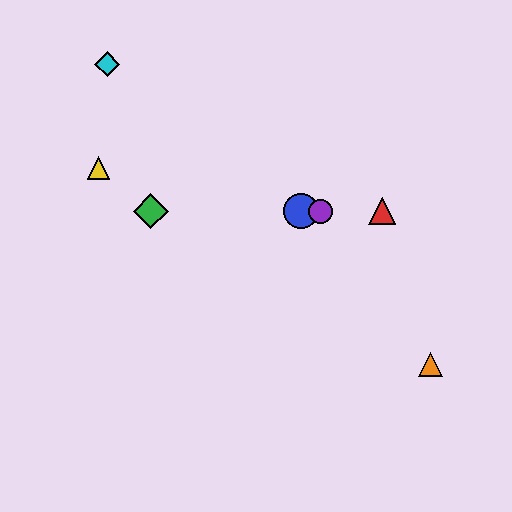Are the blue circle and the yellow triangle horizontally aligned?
No, the blue circle is at y≈211 and the yellow triangle is at y≈168.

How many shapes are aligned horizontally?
4 shapes (the red triangle, the blue circle, the green diamond, the purple circle) are aligned horizontally.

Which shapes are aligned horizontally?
The red triangle, the blue circle, the green diamond, the purple circle are aligned horizontally.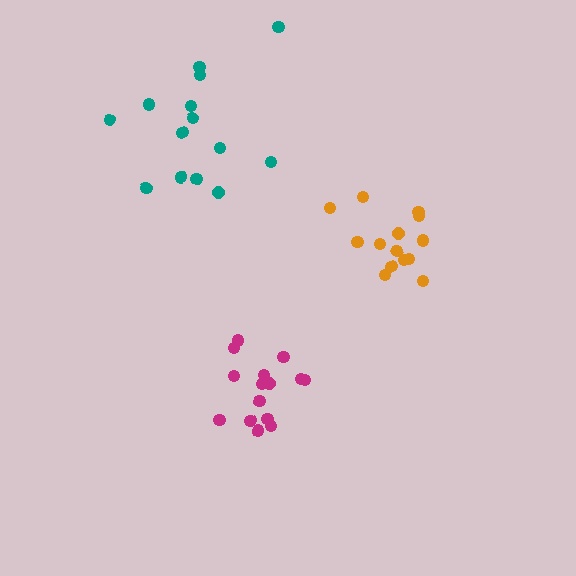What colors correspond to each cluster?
The clusters are colored: orange, teal, magenta.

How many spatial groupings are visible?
There are 3 spatial groupings.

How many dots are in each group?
Group 1: 14 dots, Group 2: 14 dots, Group 3: 15 dots (43 total).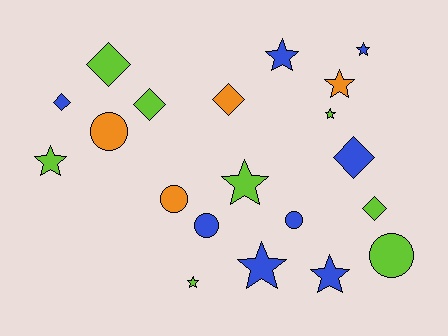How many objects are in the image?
There are 20 objects.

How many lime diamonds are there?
There are 3 lime diamonds.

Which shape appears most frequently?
Star, with 9 objects.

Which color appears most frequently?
Lime, with 8 objects.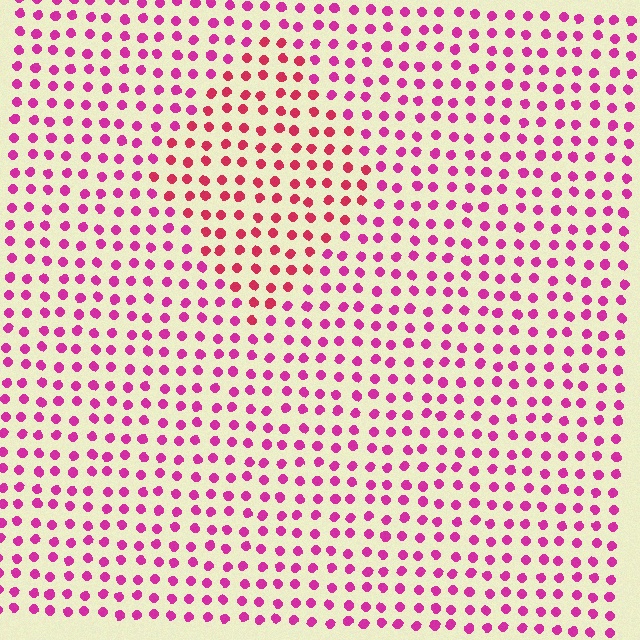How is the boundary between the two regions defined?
The boundary is defined purely by a slight shift in hue (about 27 degrees). Spacing, size, and orientation are identical on both sides.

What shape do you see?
I see a diamond.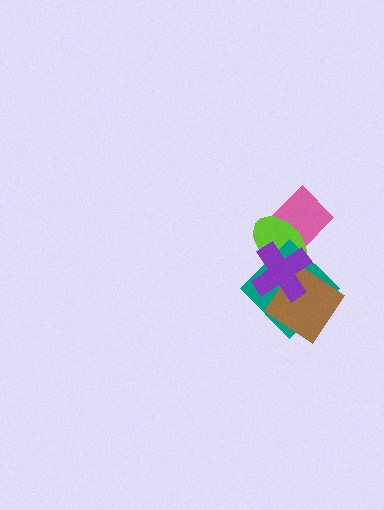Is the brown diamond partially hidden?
Yes, it is partially covered by another shape.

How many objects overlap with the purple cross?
3 objects overlap with the purple cross.